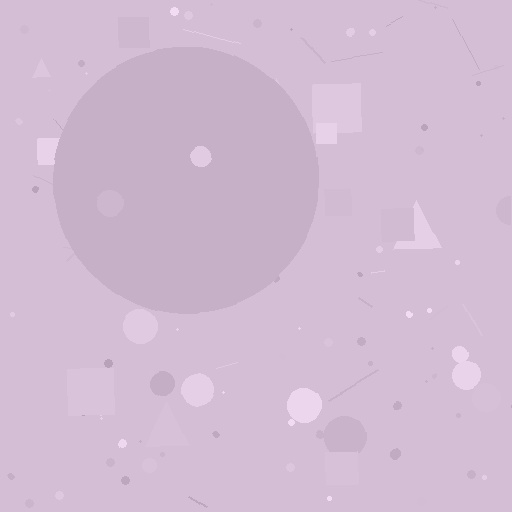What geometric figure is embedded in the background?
A circle is embedded in the background.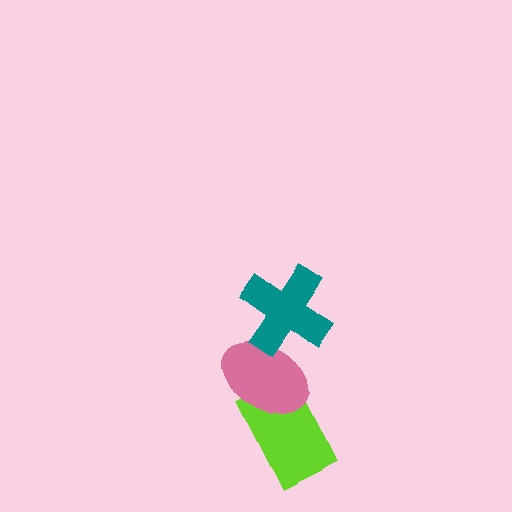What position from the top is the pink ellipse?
The pink ellipse is 2nd from the top.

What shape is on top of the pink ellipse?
The teal cross is on top of the pink ellipse.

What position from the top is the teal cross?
The teal cross is 1st from the top.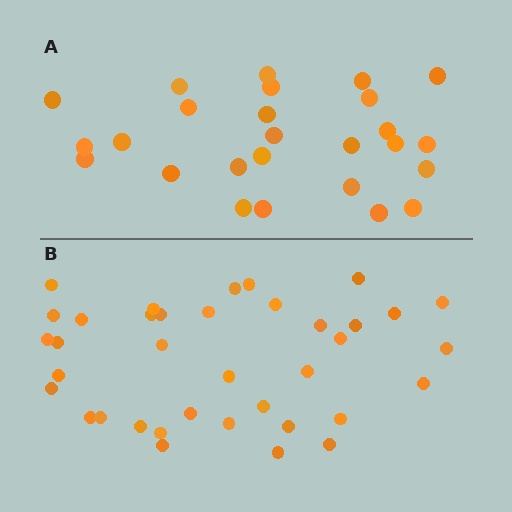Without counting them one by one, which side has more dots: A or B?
Region B (the bottom region) has more dots.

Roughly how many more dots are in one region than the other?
Region B has roughly 12 or so more dots than region A.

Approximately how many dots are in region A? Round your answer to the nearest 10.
About 30 dots. (The exact count is 26, which rounds to 30.)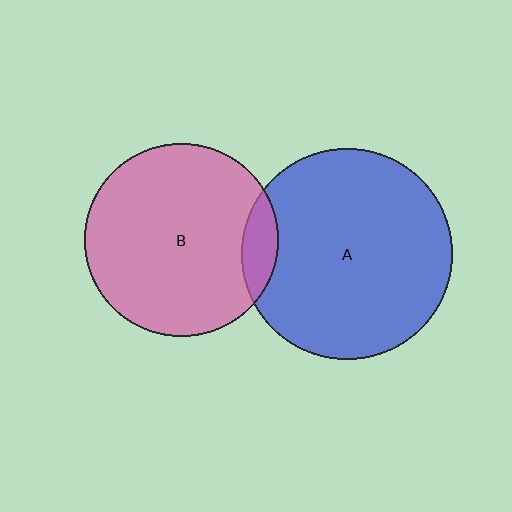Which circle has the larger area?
Circle A (blue).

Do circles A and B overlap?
Yes.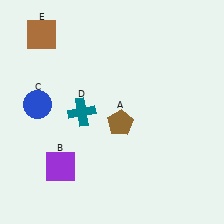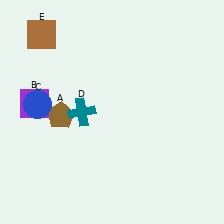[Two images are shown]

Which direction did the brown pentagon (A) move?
The brown pentagon (A) moved left.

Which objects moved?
The objects that moved are: the brown pentagon (A), the purple square (B).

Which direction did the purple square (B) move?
The purple square (B) moved up.